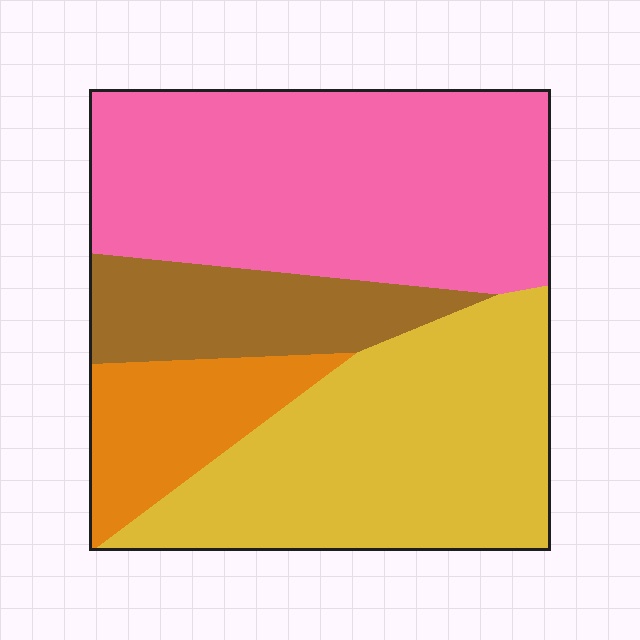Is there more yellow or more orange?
Yellow.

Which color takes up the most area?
Pink, at roughly 40%.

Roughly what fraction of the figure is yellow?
Yellow covers 34% of the figure.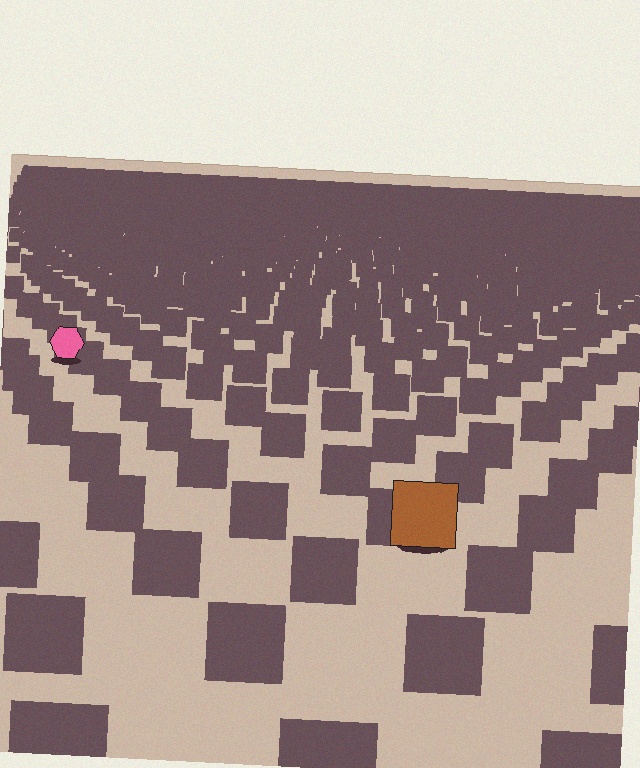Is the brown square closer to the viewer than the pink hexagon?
Yes. The brown square is closer — you can tell from the texture gradient: the ground texture is coarser near it.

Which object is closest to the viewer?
The brown square is closest. The texture marks near it are larger and more spread out.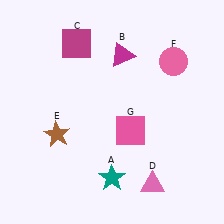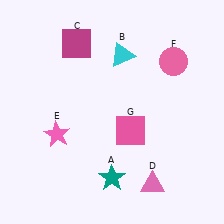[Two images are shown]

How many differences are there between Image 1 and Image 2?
There are 2 differences between the two images.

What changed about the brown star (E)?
In Image 1, E is brown. In Image 2, it changed to pink.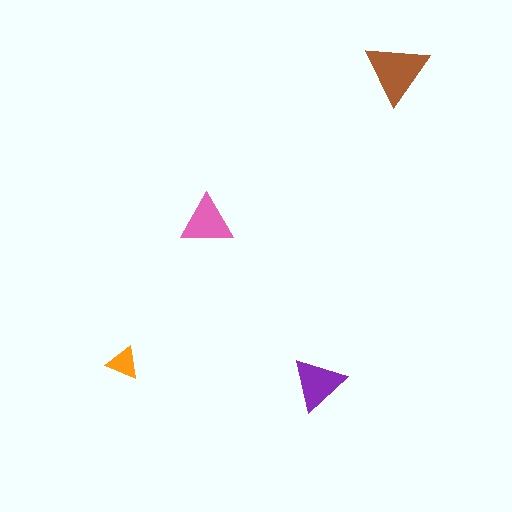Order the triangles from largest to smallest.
the brown one, the purple one, the pink one, the orange one.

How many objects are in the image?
There are 4 objects in the image.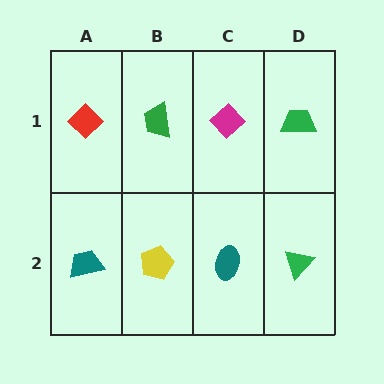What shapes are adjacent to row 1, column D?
A green triangle (row 2, column D), a magenta diamond (row 1, column C).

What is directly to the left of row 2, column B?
A teal trapezoid.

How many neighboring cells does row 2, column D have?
2.